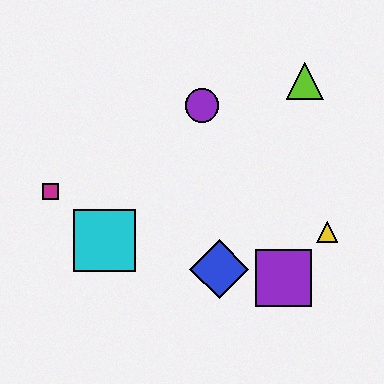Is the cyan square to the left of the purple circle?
Yes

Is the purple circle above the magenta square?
Yes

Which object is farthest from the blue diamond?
The lime triangle is farthest from the blue diamond.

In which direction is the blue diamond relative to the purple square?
The blue diamond is to the left of the purple square.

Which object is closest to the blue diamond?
The purple square is closest to the blue diamond.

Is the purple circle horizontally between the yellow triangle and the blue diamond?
No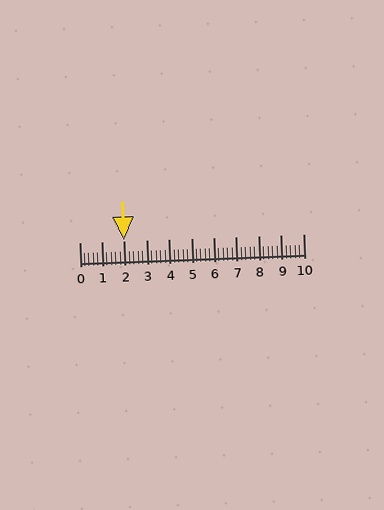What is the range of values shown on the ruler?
The ruler shows values from 0 to 10.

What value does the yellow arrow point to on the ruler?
The yellow arrow points to approximately 2.0.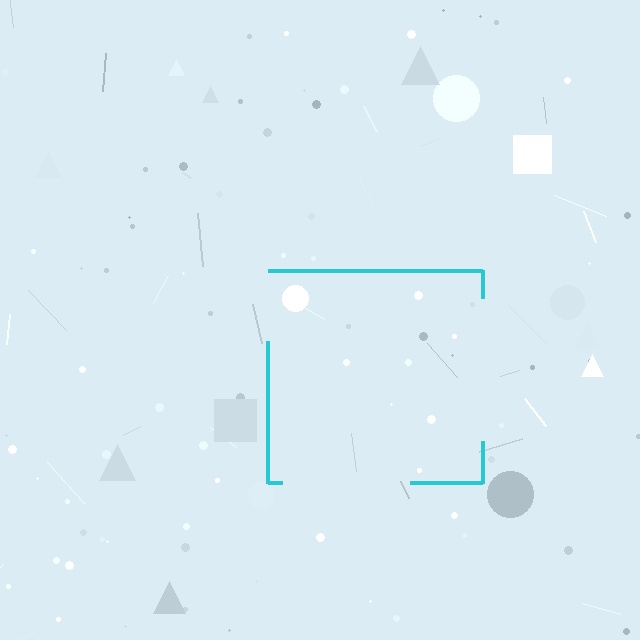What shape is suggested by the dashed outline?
The dashed outline suggests a square.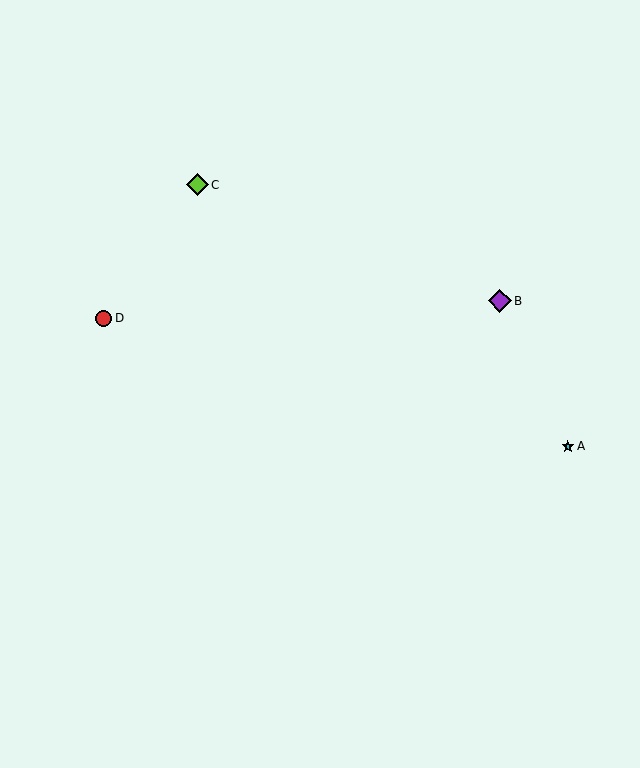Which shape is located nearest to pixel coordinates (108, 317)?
The red circle (labeled D) at (104, 318) is nearest to that location.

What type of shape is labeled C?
Shape C is a lime diamond.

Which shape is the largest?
The purple diamond (labeled B) is the largest.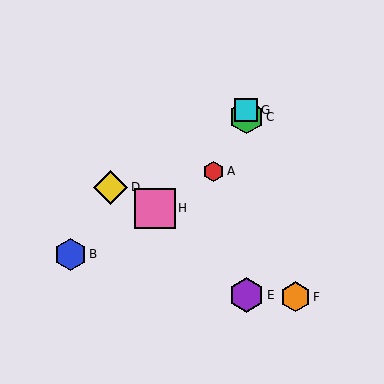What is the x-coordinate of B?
Object B is at x≈70.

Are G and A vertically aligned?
No, G is at x≈246 and A is at x≈214.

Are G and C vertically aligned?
Yes, both are at x≈246.